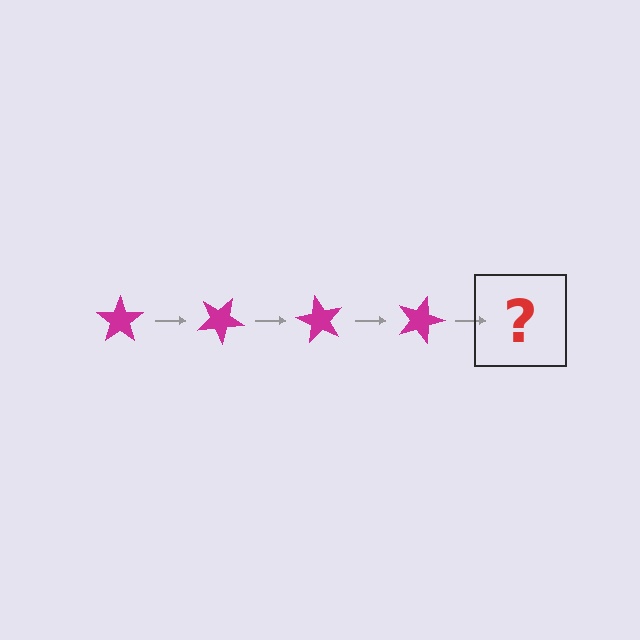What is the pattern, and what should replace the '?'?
The pattern is that the star rotates 30 degrees each step. The '?' should be a magenta star rotated 120 degrees.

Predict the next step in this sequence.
The next step is a magenta star rotated 120 degrees.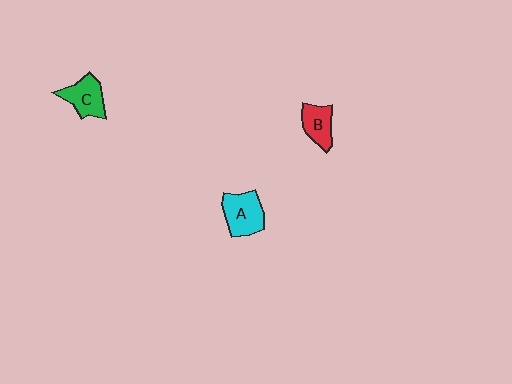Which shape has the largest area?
Shape A (cyan).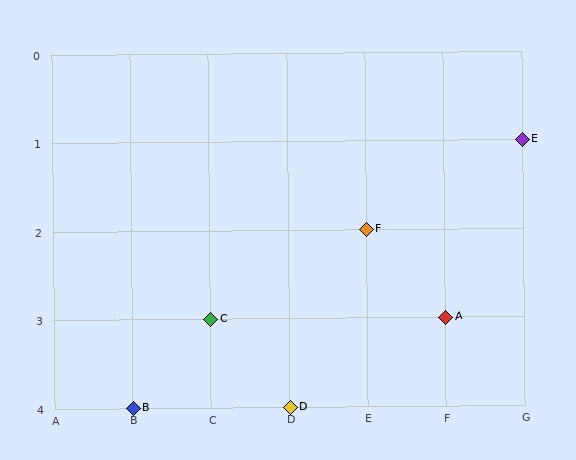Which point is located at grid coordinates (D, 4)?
Point D is at (D, 4).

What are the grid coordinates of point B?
Point B is at grid coordinates (B, 4).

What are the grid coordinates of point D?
Point D is at grid coordinates (D, 4).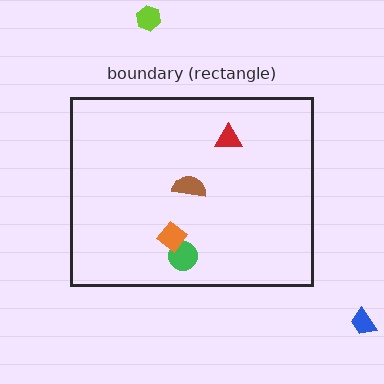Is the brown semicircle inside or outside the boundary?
Inside.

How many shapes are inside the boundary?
4 inside, 2 outside.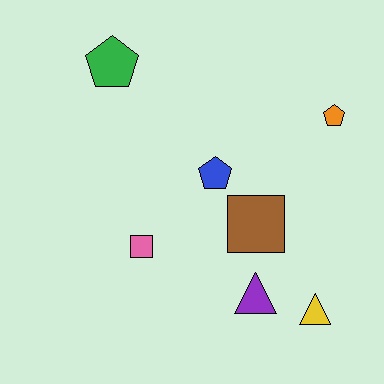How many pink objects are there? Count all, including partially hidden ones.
There is 1 pink object.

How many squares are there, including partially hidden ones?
There are 2 squares.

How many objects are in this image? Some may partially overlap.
There are 7 objects.